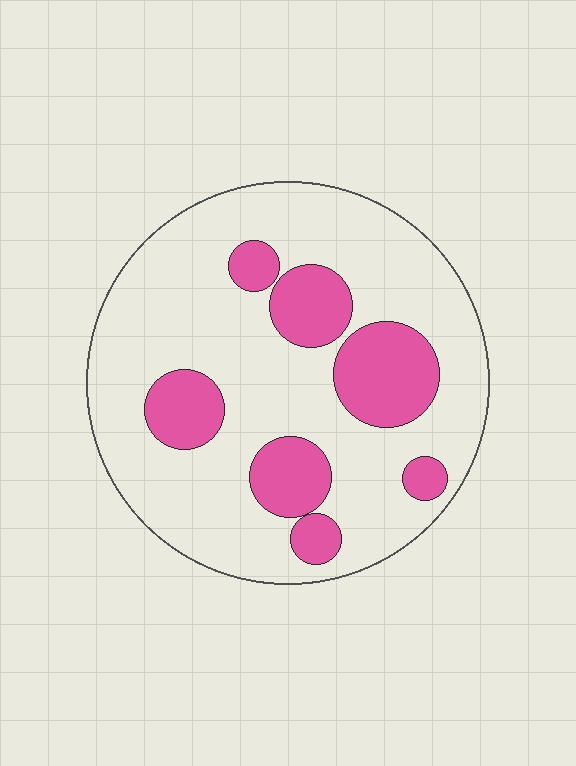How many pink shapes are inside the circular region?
7.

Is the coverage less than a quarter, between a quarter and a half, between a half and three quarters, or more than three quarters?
Less than a quarter.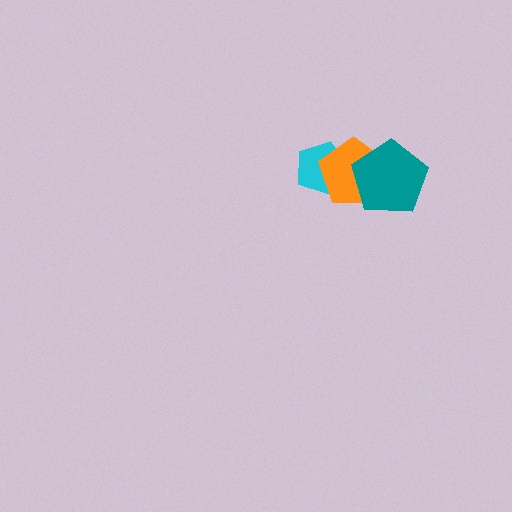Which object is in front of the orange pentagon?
The teal pentagon is in front of the orange pentagon.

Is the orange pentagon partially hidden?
Yes, it is partially covered by another shape.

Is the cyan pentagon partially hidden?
Yes, it is partially covered by another shape.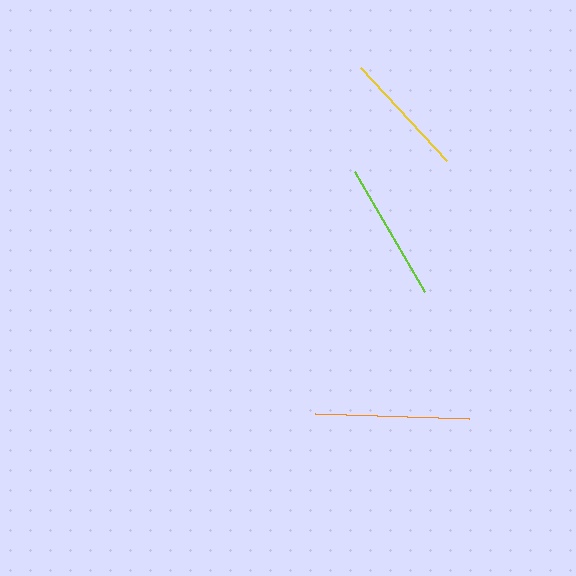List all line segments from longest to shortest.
From longest to shortest: orange, lime, yellow.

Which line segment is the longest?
The orange line is the longest at approximately 154 pixels.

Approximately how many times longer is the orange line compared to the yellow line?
The orange line is approximately 1.2 times the length of the yellow line.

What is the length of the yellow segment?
The yellow segment is approximately 126 pixels long.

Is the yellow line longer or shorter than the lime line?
The lime line is longer than the yellow line.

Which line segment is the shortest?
The yellow line is the shortest at approximately 126 pixels.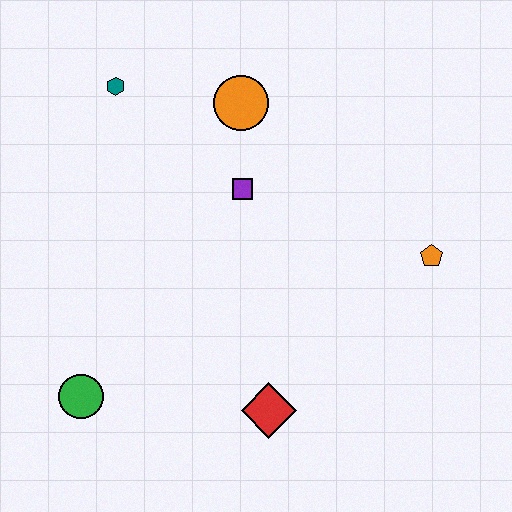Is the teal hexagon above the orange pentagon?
Yes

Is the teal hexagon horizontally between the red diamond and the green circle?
Yes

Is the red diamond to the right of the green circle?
Yes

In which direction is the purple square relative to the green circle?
The purple square is above the green circle.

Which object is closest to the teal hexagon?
The orange circle is closest to the teal hexagon.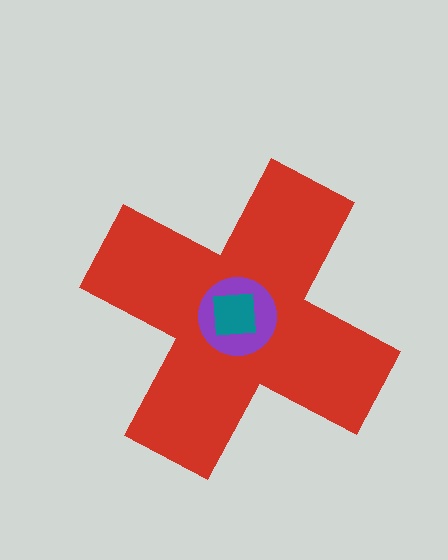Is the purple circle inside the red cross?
Yes.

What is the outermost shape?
The red cross.